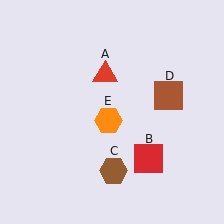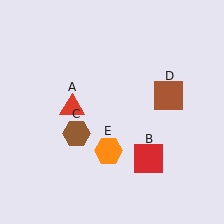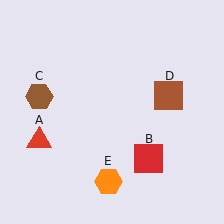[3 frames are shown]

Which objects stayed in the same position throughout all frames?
Red square (object B) and brown square (object D) remained stationary.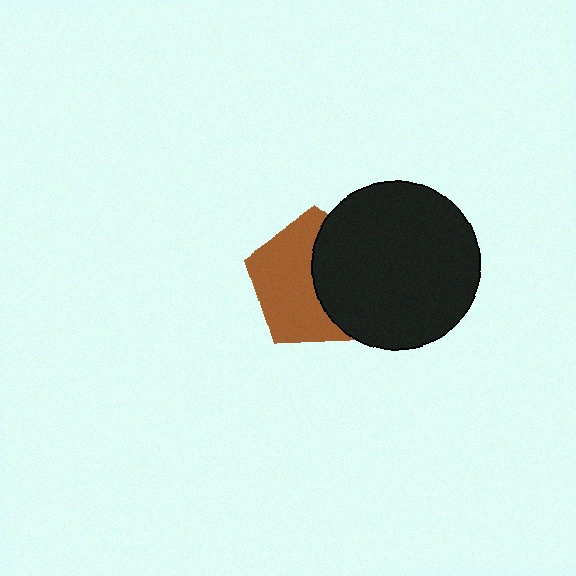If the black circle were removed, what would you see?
You would see the complete brown pentagon.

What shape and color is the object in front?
The object in front is a black circle.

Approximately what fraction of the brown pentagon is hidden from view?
Roughly 45% of the brown pentagon is hidden behind the black circle.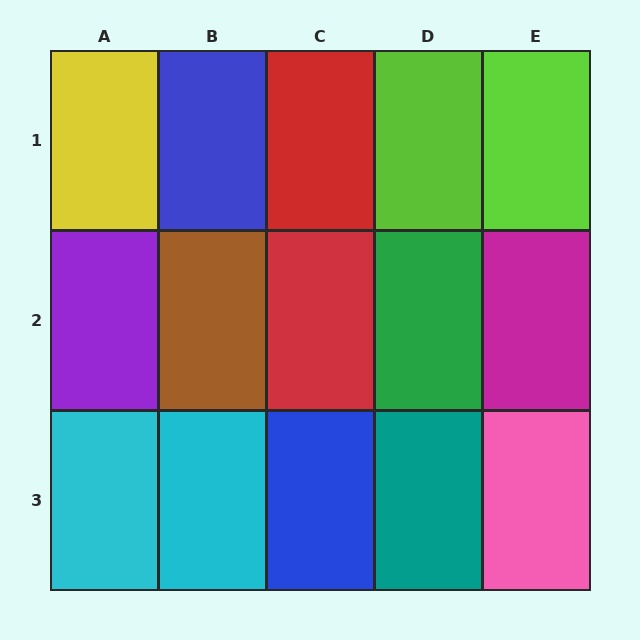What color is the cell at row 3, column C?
Blue.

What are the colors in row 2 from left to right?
Purple, brown, red, green, magenta.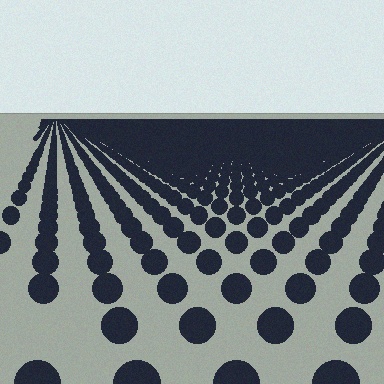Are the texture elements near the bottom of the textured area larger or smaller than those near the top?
Larger. Near the bottom, elements are closer to the viewer and appear at a bigger on-screen size.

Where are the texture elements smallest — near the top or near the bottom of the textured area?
Near the top.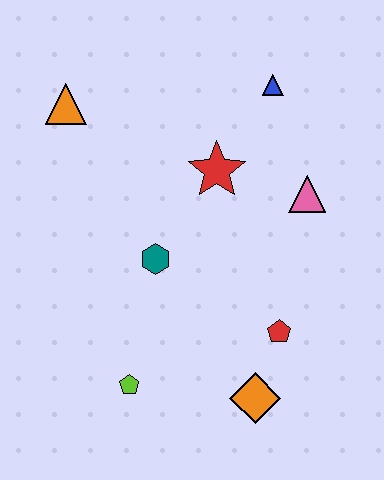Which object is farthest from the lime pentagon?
The blue triangle is farthest from the lime pentagon.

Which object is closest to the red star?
The pink triangle is closest to the red star.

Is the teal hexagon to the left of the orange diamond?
Yes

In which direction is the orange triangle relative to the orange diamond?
The orange triangle is above the orange diamond.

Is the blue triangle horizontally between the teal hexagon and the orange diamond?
No